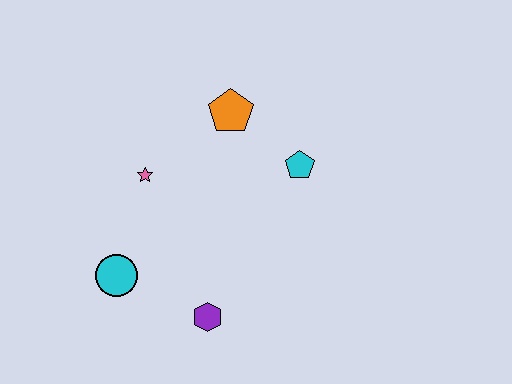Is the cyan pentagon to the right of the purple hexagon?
Yes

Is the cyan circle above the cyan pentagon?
No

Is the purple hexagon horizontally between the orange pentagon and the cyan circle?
Yes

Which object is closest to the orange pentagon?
The cyan pentagon is closest to the orange pentagon.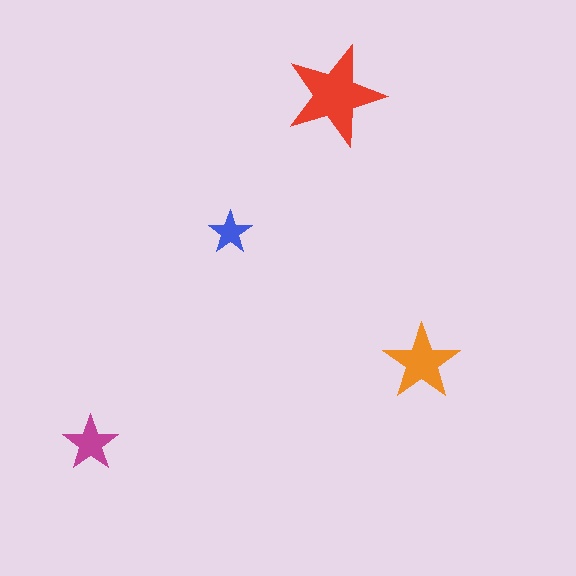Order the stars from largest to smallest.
the red one, the orange one, the magenta one, the blue one.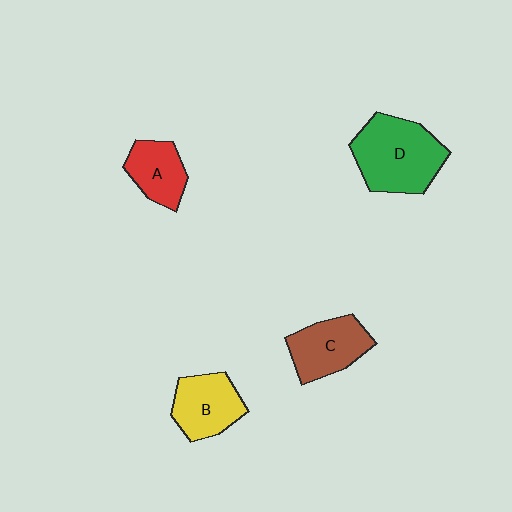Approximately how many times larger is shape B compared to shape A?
Approximately 1.2 times.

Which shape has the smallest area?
Shape A (red).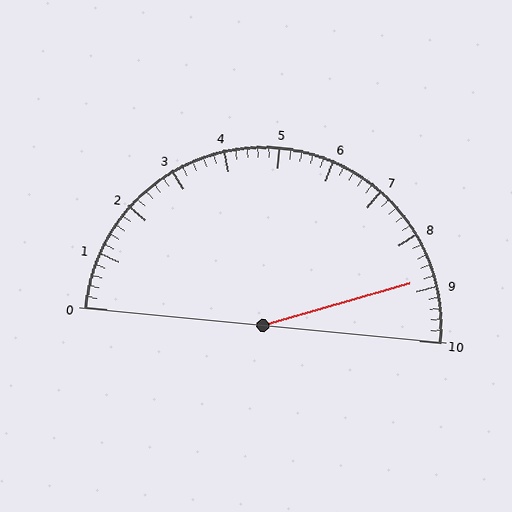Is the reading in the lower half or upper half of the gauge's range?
The reading is in the upper half of the range (0 to 10).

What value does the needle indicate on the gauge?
The needle indicates approximately 8.8.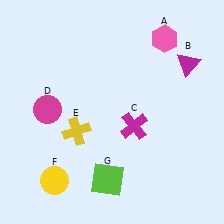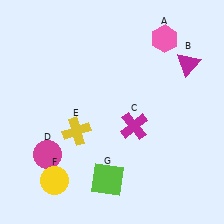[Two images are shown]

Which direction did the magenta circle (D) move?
The magenta circle (D) moved down.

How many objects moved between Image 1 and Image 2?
1 object moved between the two images.